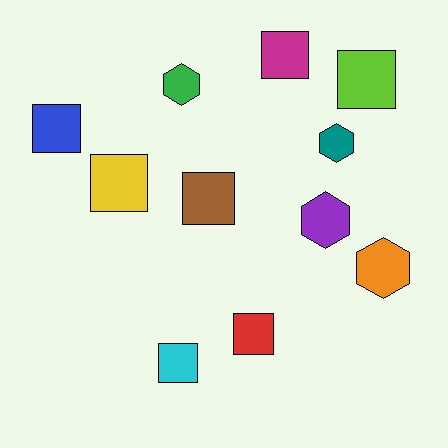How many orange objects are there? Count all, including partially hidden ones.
There is 1 orange object.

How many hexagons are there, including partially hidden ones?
There are 4 hexagons.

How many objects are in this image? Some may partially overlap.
There are 11 objects.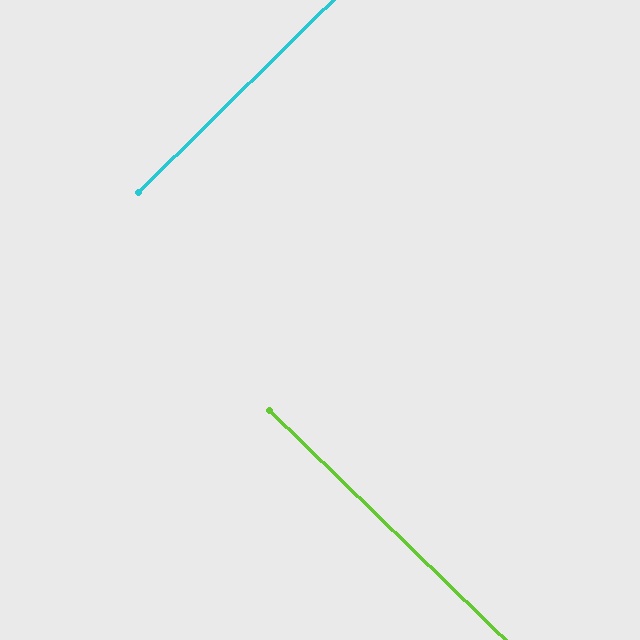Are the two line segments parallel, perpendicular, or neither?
Perpendicular — they meet at approximately 89°.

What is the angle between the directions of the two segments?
Approximately 89 degrees.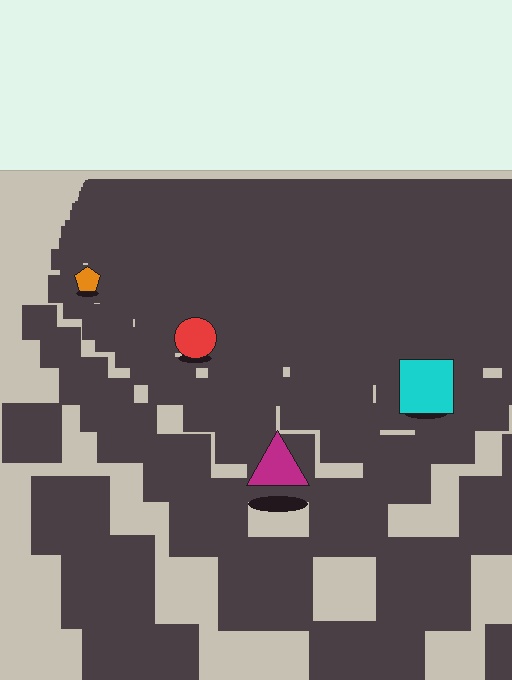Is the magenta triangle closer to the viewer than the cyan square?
Yes. The magenta triangle is closer — you can tell from the texture gradient: the ground texture is coarser near it.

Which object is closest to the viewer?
The magenta triangle is closest. The texture marks near it are larger and more spread out.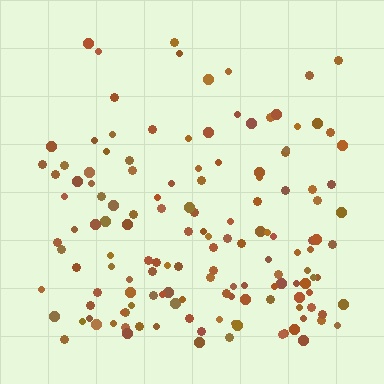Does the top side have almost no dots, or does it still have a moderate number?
Still a moderate number, just noticeably fewer than the bottom.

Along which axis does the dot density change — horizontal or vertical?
Vertical.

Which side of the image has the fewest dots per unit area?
The top.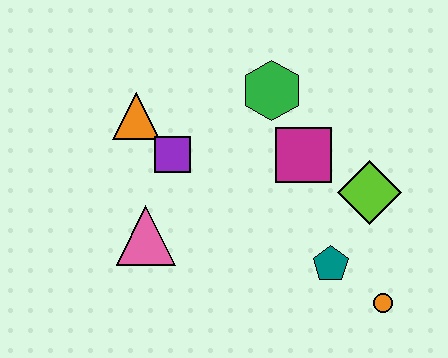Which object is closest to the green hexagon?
The magenta square is closest to the green hexagon.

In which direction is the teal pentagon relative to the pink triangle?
The teal pentagon is to the right of the pink triangle.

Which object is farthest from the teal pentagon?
The orange triangle is farthest from the teal pentagon.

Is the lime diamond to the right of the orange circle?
No